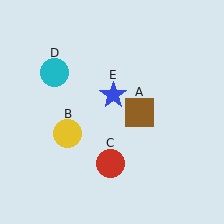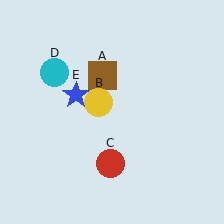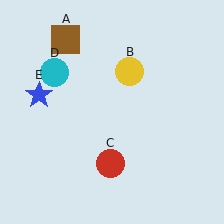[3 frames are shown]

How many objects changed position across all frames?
3 objects changed position: brown square (object A), yellow circle (object B), blue star (object E).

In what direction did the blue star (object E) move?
The blue star (object E) moved left.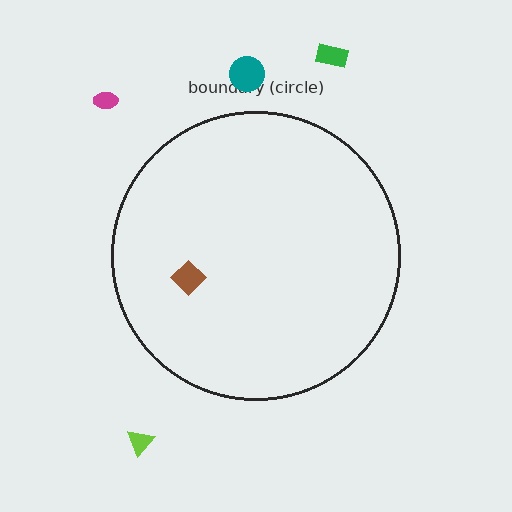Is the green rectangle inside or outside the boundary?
Outside.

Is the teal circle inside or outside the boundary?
Outside.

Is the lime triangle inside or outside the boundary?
Outside.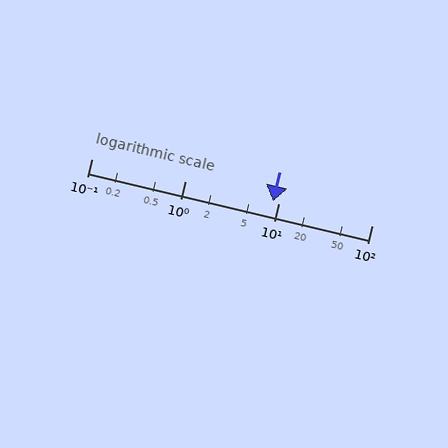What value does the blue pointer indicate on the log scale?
The pointer indicates approximately 8.8.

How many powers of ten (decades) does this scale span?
The scale spans 3 decades, from 0.1 to 100.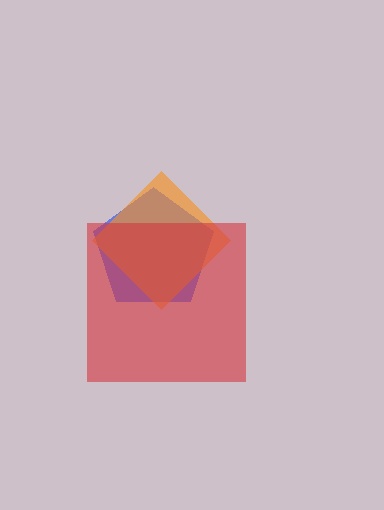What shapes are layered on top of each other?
The layered shapes are: a blue pentagon, an orange diamond, a red square.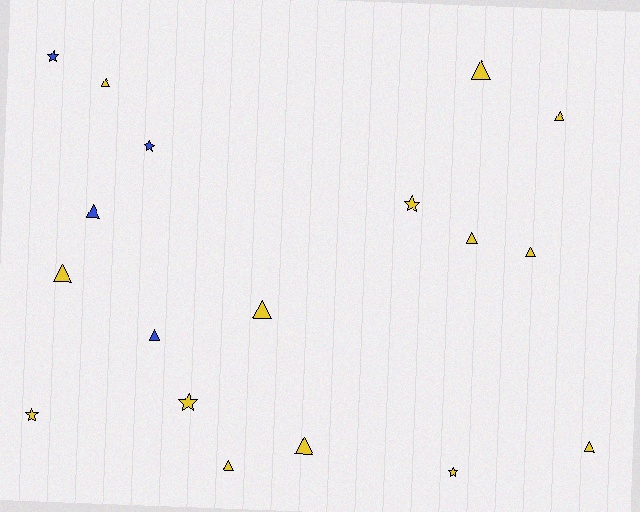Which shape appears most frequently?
Triangle, with 12 objects.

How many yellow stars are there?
There are 4 yellow stars.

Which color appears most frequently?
Yellow, with 14 objects.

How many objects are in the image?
There are 18 objects.